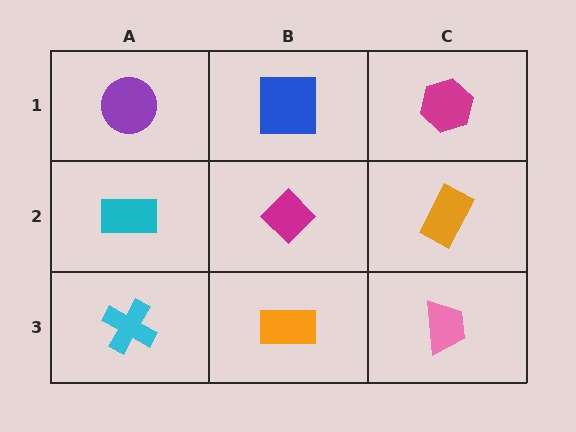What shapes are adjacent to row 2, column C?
A magenta hexagon (row 1, column C), a pink trapezoid (row 3, column C), a magenta diamond (row 2, column B).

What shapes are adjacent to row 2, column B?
A blue square (row 1, column B), an orange rectangle (row 3, column B), a cyan rectangle (row 2, column A), an orange rectangle (row 2, column C).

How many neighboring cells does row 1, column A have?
2.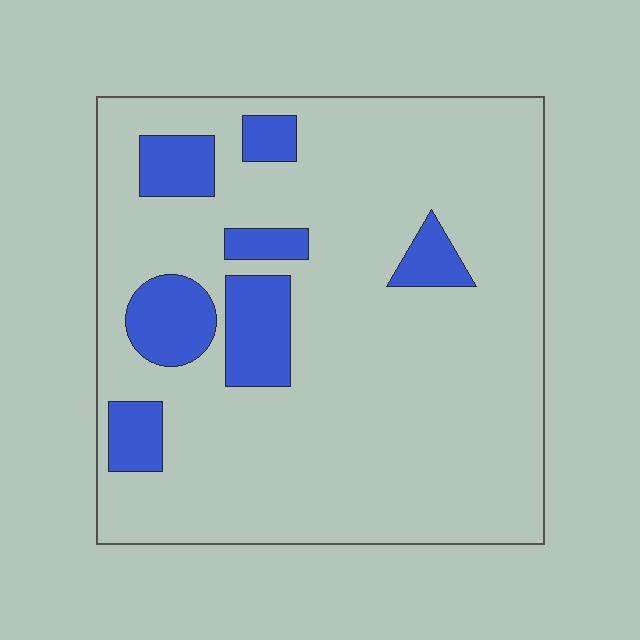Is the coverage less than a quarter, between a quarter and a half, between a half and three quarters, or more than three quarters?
Less than a quarter.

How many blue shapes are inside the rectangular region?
7.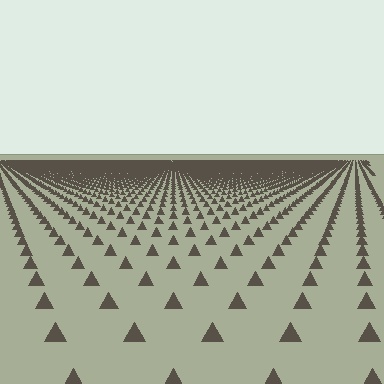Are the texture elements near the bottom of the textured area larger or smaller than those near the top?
Larger. Near the bottom, elements are closer to the viewer and appear at a bigger on-screen size.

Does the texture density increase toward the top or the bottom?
Density increases toward the top.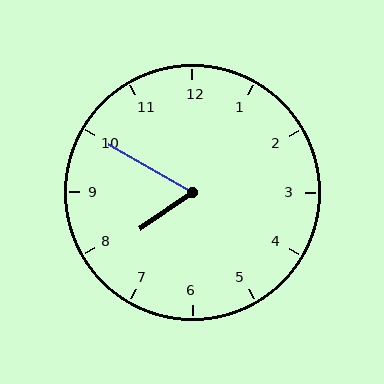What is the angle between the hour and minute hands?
Approximately 65 degrees.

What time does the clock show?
7:50.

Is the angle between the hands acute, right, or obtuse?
It is acute.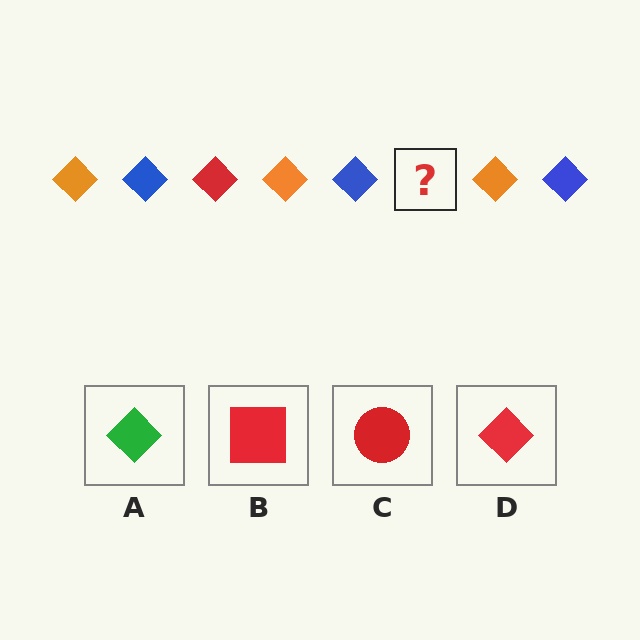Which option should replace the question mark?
Option D.